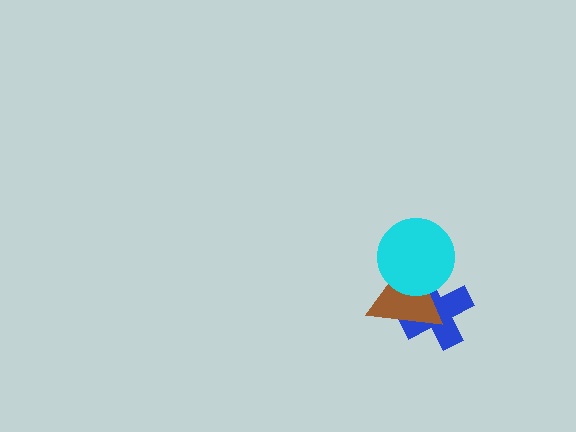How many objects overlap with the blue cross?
2 objects overlap with the blue cross.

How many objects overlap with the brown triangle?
2 objects overlap with the brown triangle.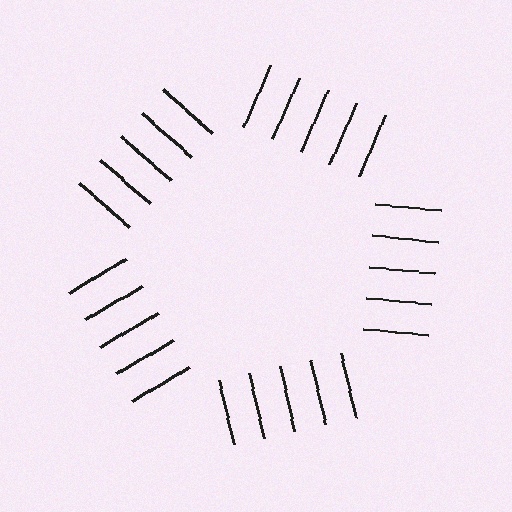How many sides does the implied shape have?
5 sides — the line-ends trace a pentagon.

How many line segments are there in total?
25 — 5 along each of the 5 edges.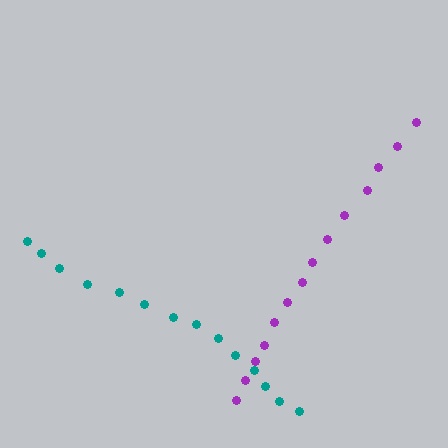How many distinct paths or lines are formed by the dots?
There are 2 distinct paths.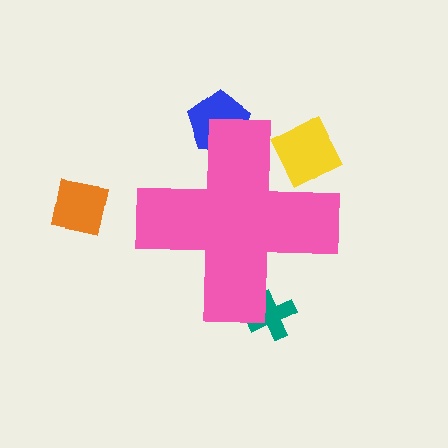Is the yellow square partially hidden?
Yes, the yellow square is partially hidden behind the pink cross.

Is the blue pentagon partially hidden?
Yes, the blue pentagon is partially hidden behind the pink cross.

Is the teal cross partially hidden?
Yes, the teal cross is partially hidden behind the pink cross.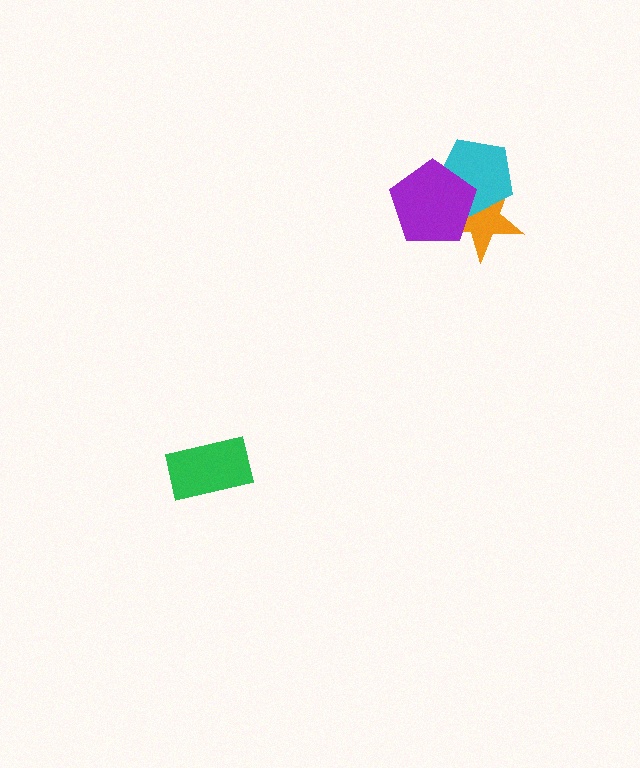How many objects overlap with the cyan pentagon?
2 objects overlap with the cyan pentagon.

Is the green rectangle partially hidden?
No, no other shape covers it.